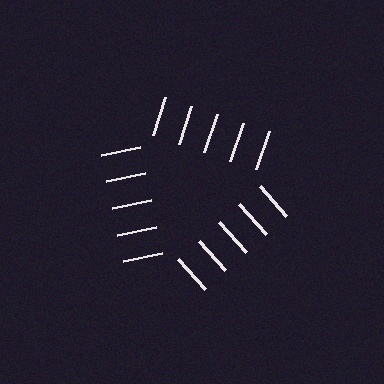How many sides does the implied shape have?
3 sides — the line-ends trace a triangle.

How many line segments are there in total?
15 — 5 along each of the 3 edges.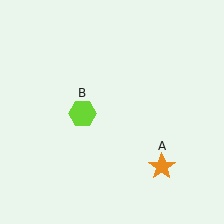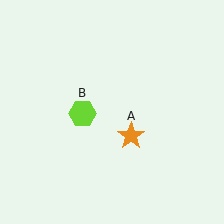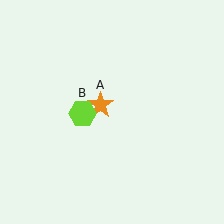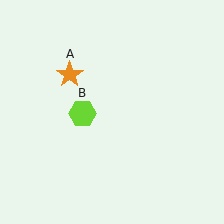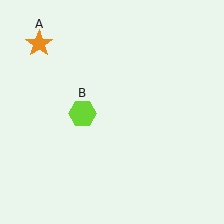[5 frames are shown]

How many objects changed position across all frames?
1 object changed position: orange star (object A).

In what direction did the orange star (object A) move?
The orange star (object A) moved up and to the left.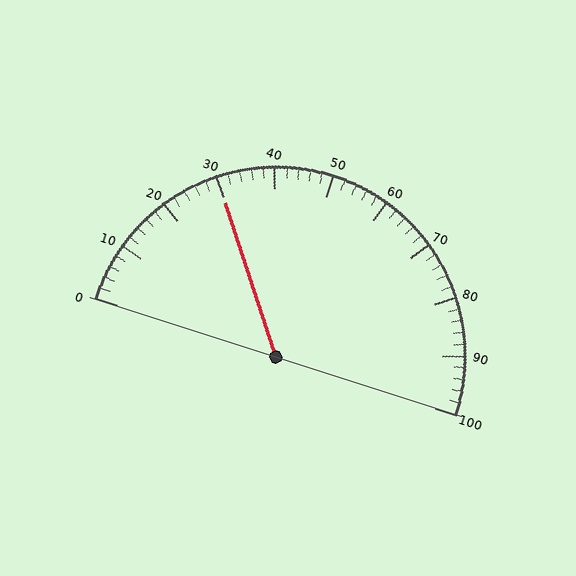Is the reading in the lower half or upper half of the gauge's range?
The reading is in the lower half of the range (0 to 100).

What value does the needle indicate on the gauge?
The needle indicates approximately 30.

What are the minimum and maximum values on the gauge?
The gauge ranges from 0 to 100.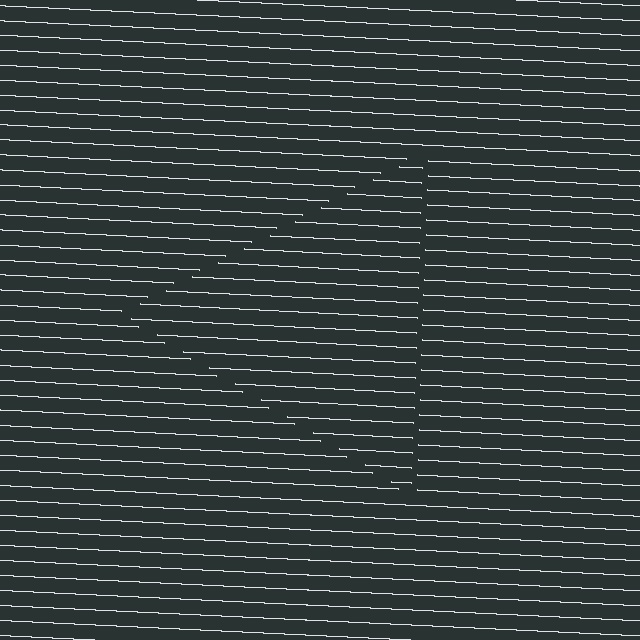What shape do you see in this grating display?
An illusory triangle. The interior of the shape contains the same grating, shifted by half a period — the contour is defined by the phase discontinuity where line-ends from the inner and outer gratings abut.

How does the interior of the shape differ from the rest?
The interior of the shape contains the same grating, shifted by half a period — the contour is defined by the phase discontinuity where line-ends from the inner and outer gratings abut.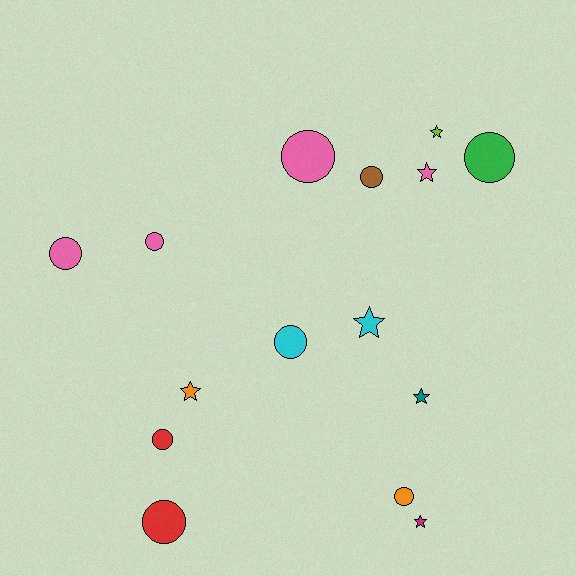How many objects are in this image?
There are 15 objects.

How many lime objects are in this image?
There is 1 lime object.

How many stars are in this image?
There are 6 stars.